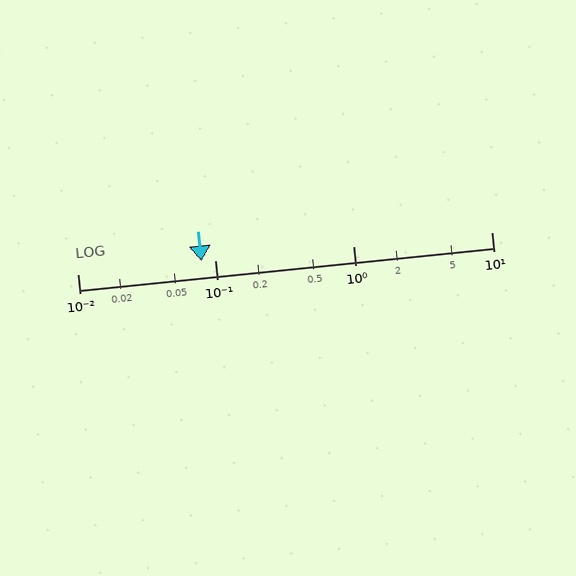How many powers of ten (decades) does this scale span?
The scale spans 3 decades, from 0.01 to 10.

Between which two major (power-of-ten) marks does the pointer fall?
The pointer is between 0.01 and 0.1.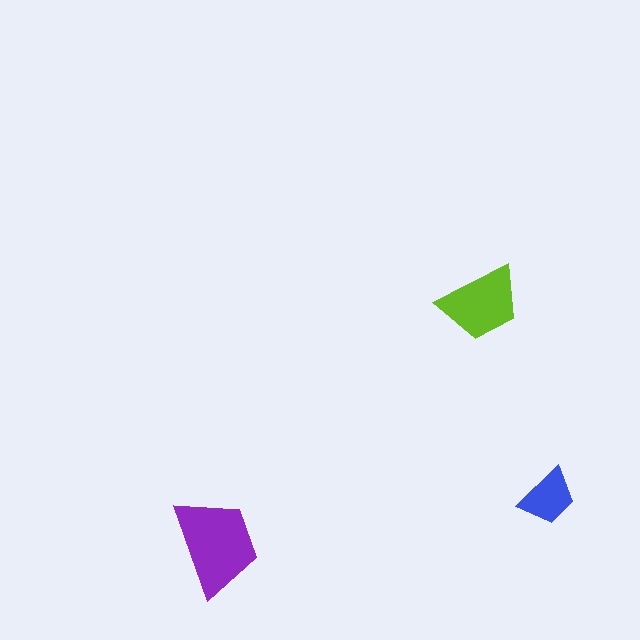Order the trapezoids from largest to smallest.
the purple one, the lime one, the blue one.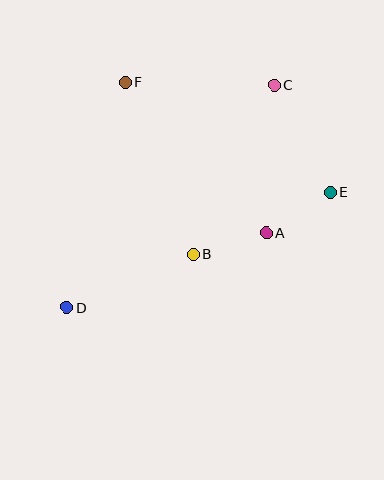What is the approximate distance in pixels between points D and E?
The distance between D and E is approximately 288 pixels.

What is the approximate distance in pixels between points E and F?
The distance between E and F is approximately 232 pixels.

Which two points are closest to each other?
Points A and E are closest to each other.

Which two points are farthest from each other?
Points C and D are farthest from each other.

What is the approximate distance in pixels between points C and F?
The distance between C and F is approximately 149 pixels.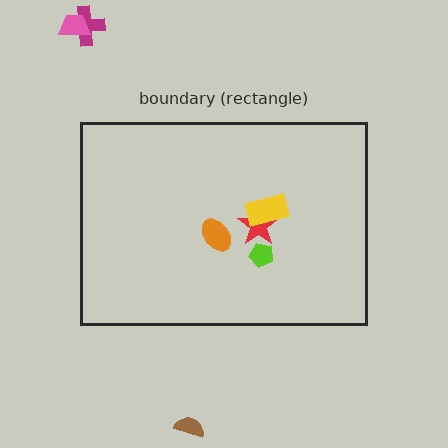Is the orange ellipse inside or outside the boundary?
Inside.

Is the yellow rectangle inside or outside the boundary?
Inside.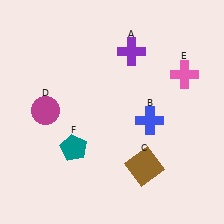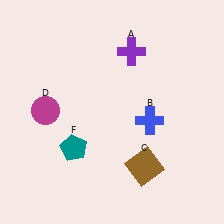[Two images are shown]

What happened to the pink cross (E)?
The pink cross (E) was removed in Image 2. It was in the top-right area of Image 1.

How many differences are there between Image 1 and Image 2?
There is 1 difference between the two images.